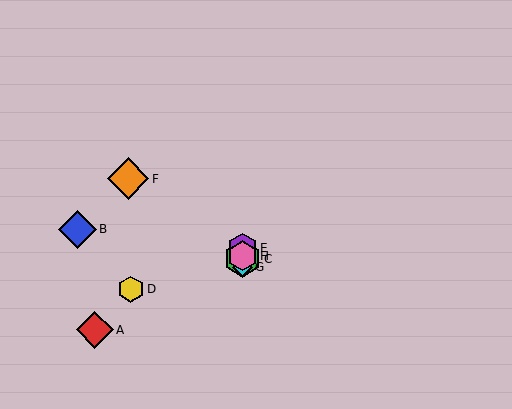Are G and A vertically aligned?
No, G is at x≈242 and A is at x≈95.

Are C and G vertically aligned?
Yes, both are at x≈242.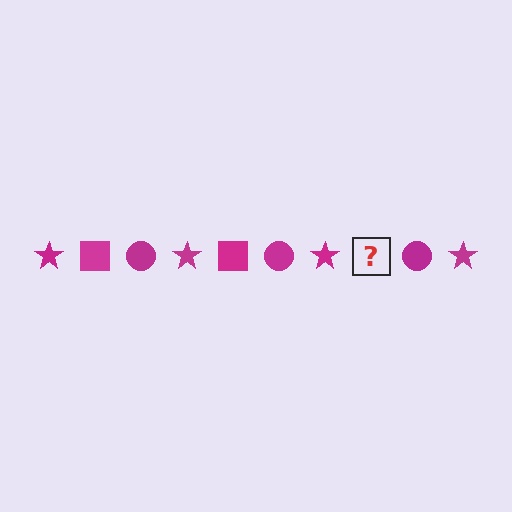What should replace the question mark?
The question mark should be replaced with a magenta square.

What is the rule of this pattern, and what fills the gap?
The rule is that the pattern cycles through star, square, circle shapes in magenta. The gap should be filled with a magenta square.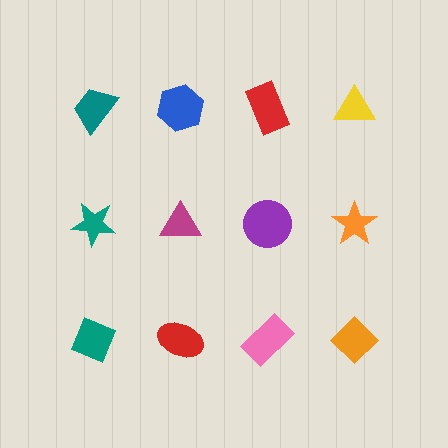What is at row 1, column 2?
A blue hexagon.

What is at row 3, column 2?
A red ellipse.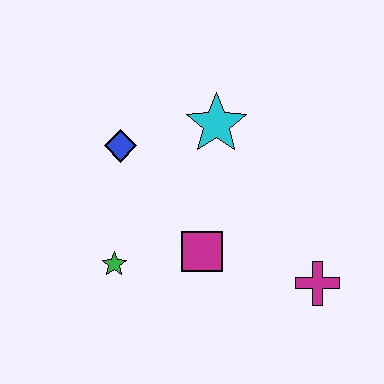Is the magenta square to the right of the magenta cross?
No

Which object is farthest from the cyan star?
The magenta cross is farthest from the cyan star.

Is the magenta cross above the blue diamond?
No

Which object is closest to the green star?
The magenta square is closest to the green star.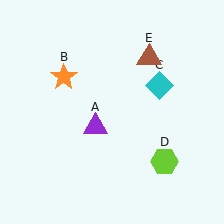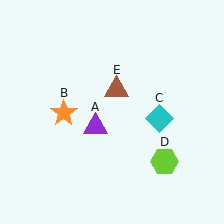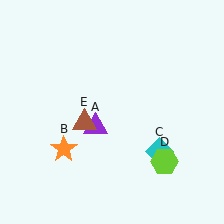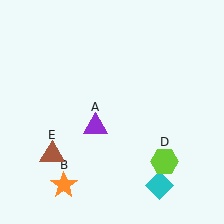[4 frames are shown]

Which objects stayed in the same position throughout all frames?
Purple triangle (object A) and lime hexagon (object D) remained stationary.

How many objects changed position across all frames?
3 objects changed position: orange star (object B), cyan diamond (object C), brown triangle (object E).